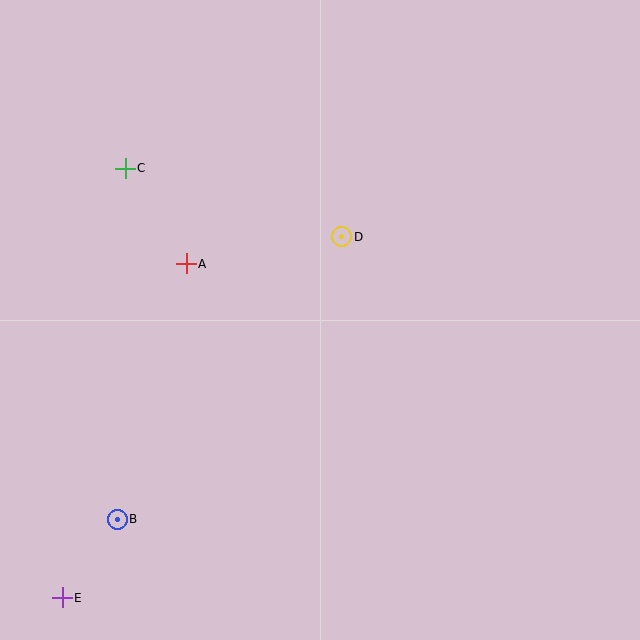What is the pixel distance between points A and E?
The distance between A and E is 356 pixels.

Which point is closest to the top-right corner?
Point D is closest to the top-right corner.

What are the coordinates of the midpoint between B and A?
The midpoint between B and A is at (152, 392).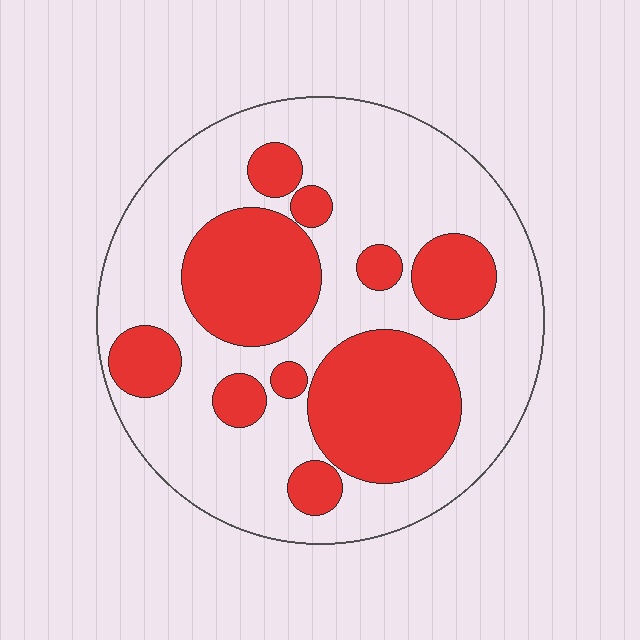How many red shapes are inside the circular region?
10.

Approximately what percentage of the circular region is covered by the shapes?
Approximately 35%.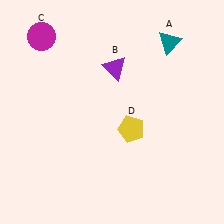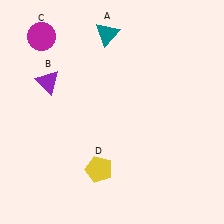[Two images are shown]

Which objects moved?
The objects that moved are: the teal triangle (A), the purple triangle (B), the yellow pentagon (D).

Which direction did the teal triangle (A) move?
The teal triangle (A) moved left.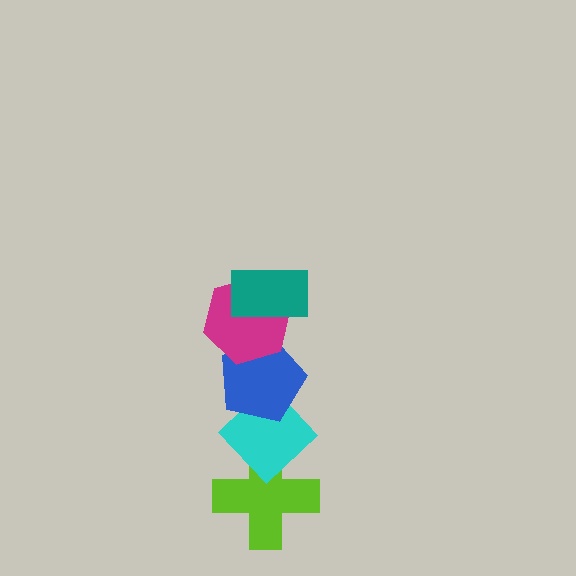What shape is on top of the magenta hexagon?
The teal rectangle is on top of the magenta hexagon.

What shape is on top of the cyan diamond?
The blue pentagon is on top of the cyan diamond.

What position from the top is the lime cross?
The lime cross is 5th from the top.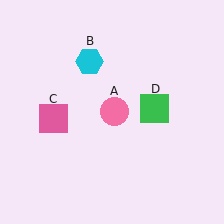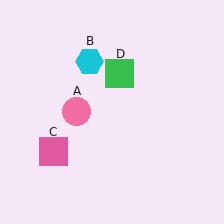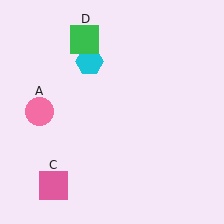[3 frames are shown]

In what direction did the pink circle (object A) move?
The pink circle (object A) moved left.